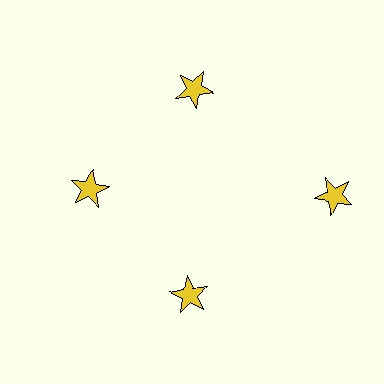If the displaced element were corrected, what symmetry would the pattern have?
It would have 4-fold rotational symmetry — the pattern would map onto itself every 90 degrees.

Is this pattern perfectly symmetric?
No. The 4 yellow stars are arranged in a ring, but one element near the 3 o'clock position is pushed outward from the center, breaking the 4-fold rotational symmetry.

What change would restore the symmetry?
The symmetry would be restored by moving it inward, back onto the ring so that all 4 stars sit at equal angles and equal distance from the center.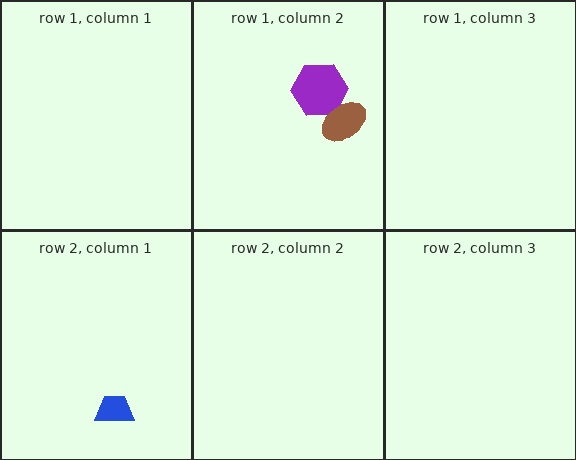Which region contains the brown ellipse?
The row 1, column 2 region.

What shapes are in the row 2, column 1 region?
The blue trapezoid.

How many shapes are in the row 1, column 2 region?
2.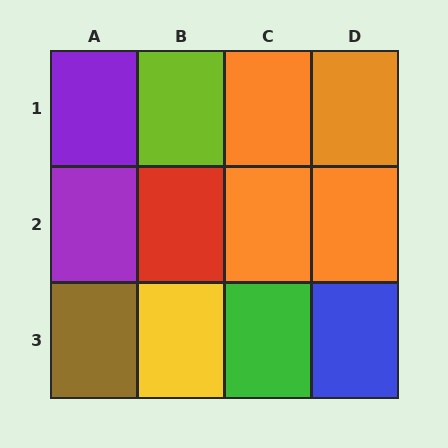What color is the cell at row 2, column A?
Purple.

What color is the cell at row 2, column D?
Orange.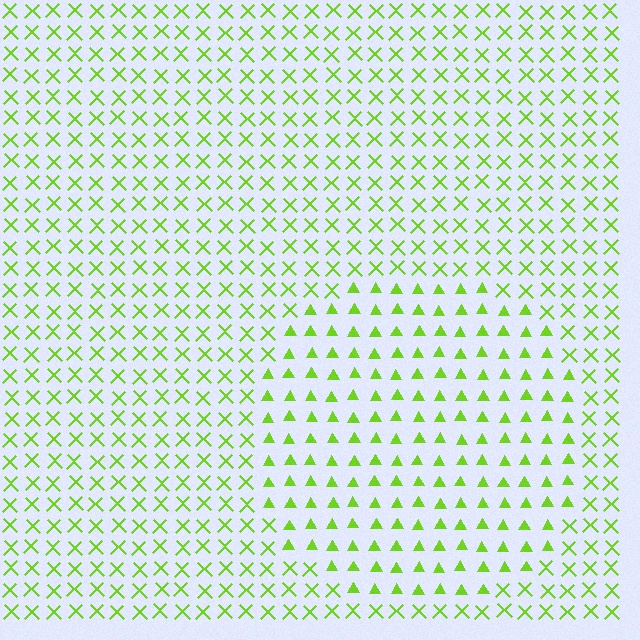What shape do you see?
I see a circle.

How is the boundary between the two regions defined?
The boundary is defined by a change in element shape: triangles inside vs. X marks outside. All elements share the same color and spacing.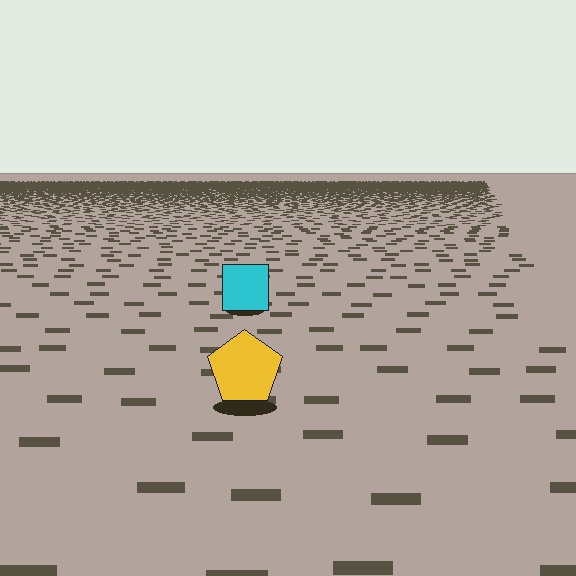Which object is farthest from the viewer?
The cyan square is farthest from the viewer. It appears smaller and the ground texture around it is denser.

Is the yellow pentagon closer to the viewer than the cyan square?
Yes. The yellow pentagon is closer — you can tell from the texture gradient: the ground texture is coarser near it.